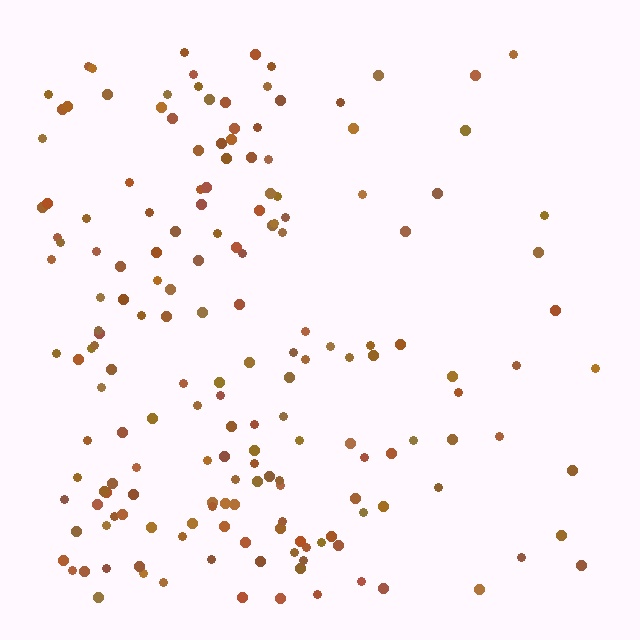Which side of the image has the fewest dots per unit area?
The right.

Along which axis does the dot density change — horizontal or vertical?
Horizontal.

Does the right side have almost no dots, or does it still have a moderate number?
Still a moderate number, just noticeably fewer than the left.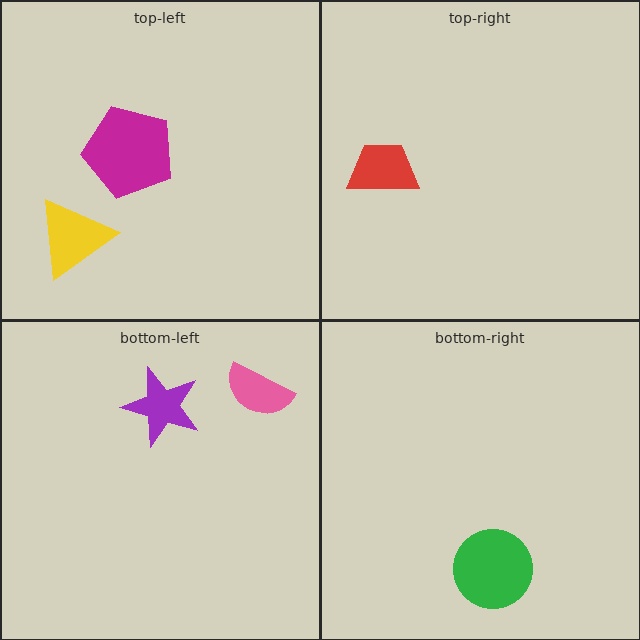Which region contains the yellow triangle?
The top-left region.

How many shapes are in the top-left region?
2.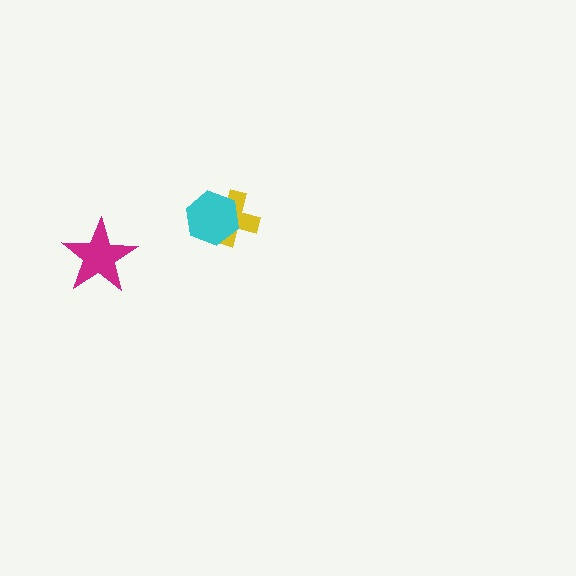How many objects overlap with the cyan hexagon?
1 object overlaps with the cyan hexagon.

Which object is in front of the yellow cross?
The cyan hexagon is in front of the yellow cross.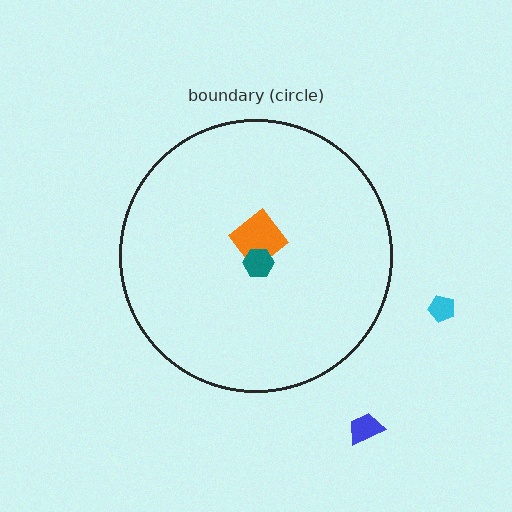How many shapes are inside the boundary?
3 inside, 2 outside.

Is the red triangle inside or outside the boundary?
Inside.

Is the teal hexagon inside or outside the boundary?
Inside.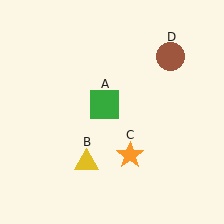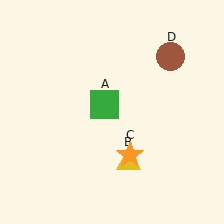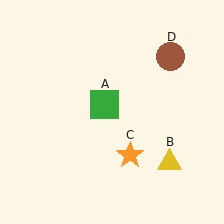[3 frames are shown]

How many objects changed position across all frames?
1 object changed position: yellow triangle (object B).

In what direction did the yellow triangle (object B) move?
The yellow triangle (object B) moved right.